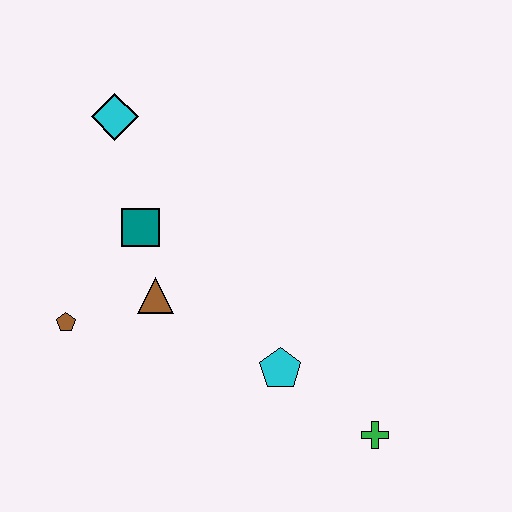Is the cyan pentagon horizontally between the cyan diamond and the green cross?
Yes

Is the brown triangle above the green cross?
Yes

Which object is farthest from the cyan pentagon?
The cyan diamond is farthest from the cyan pentagon.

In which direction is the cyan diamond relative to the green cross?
The cyan diamond is above the green cross.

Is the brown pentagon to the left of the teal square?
Yes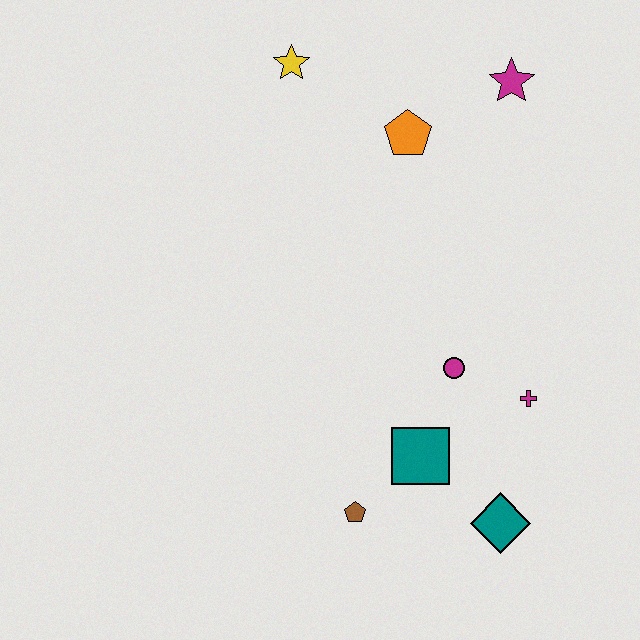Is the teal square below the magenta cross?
Yes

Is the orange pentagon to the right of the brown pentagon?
Yes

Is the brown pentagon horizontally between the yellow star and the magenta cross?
Yes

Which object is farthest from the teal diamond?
The yellow star is farthest from the teal diamond.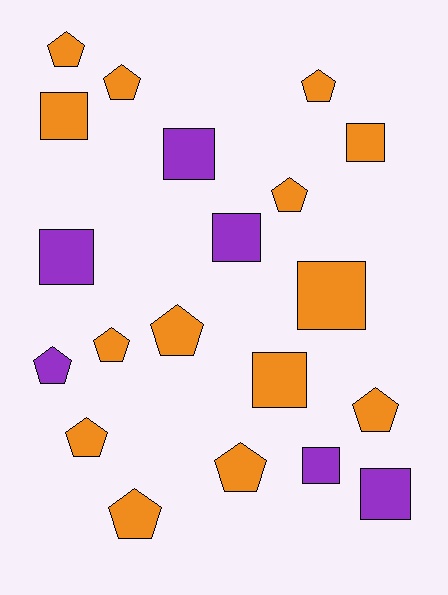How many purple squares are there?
There are 5 purple squares.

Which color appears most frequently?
Orange, with 14 objects.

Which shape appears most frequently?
Pentagon, with 11 objects.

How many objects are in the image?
There are 20 objects.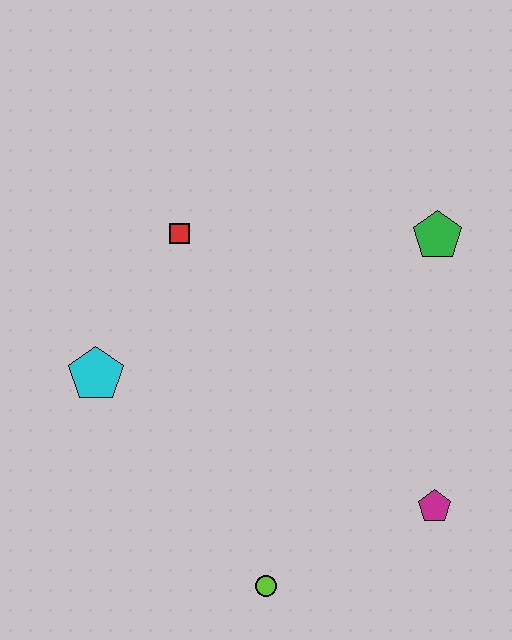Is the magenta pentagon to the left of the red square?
No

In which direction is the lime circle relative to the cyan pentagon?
The lime circle is below the cyan pentagon.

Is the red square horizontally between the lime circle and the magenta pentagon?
No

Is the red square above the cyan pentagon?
Yes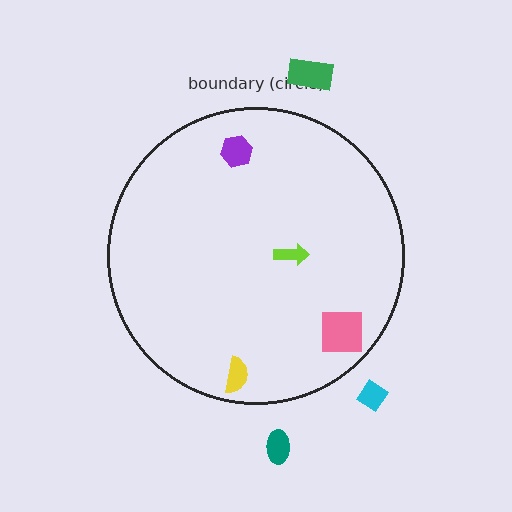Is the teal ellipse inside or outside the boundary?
Outside.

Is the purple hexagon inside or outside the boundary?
Inside.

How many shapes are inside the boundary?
4 inside, 3 outside.